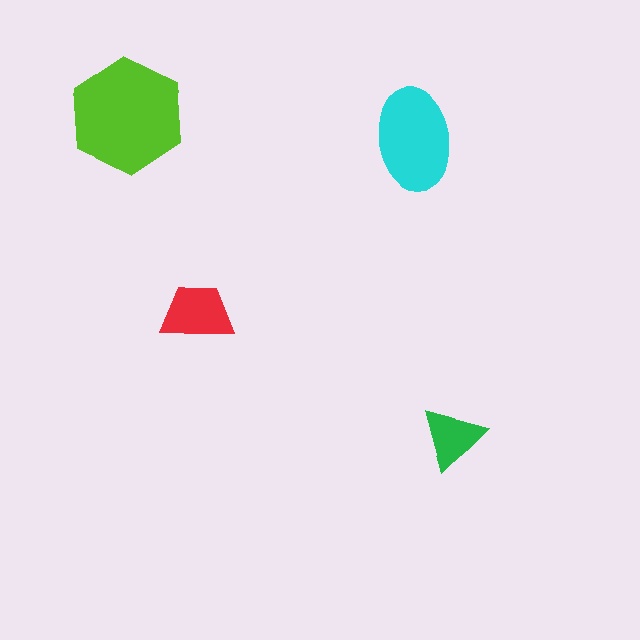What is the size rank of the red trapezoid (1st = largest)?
3rd.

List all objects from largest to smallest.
The lime hexagon, the cyan ellipse, the red trapezoid, the green triangle.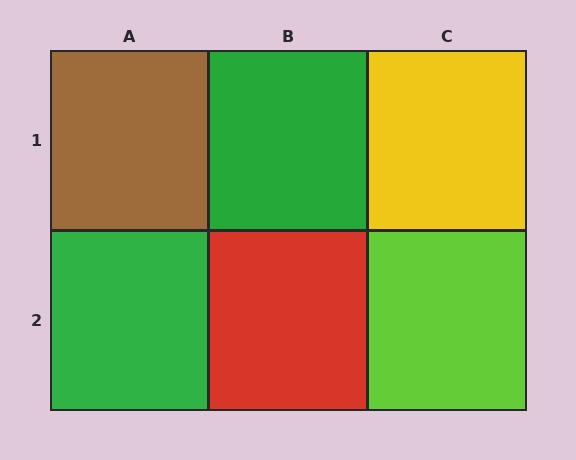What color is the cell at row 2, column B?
Red.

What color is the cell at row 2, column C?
Lime.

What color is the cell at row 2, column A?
Green.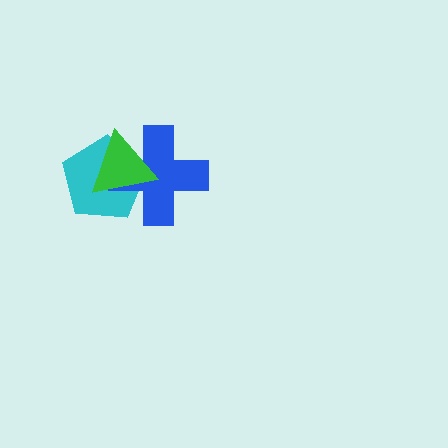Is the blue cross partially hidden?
Yes, it is partially covered by another shape.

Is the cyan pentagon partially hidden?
Yes, it is partially covered by another shape.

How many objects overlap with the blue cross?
2 objects overlap with the blue cross.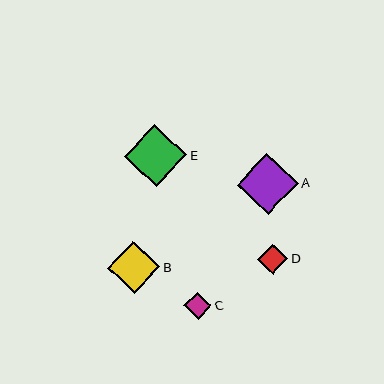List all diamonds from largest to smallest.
From largest to smallest: E, A, B, D, C.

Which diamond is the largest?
Diamond E is the largest with a size of approximately 62 pixels.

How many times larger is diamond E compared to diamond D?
Diamond E is approximately 2.1 times the size of diamond D.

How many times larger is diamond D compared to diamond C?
Diamond D is approximately 1.1 times the size of diamond C.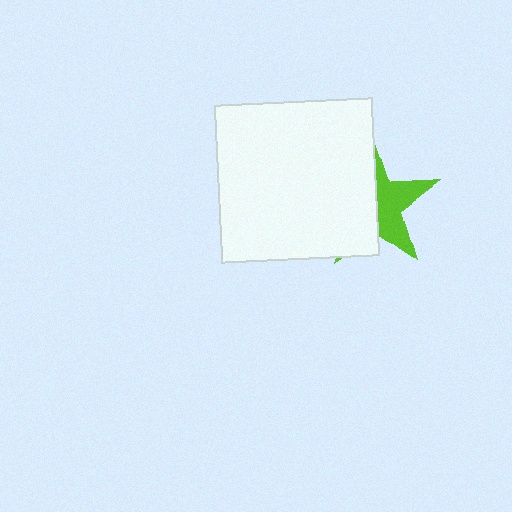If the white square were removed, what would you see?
You would see the complete lime star.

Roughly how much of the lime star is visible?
A small part of it is visible (roughly 45%).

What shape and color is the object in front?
The object in front is a white square.